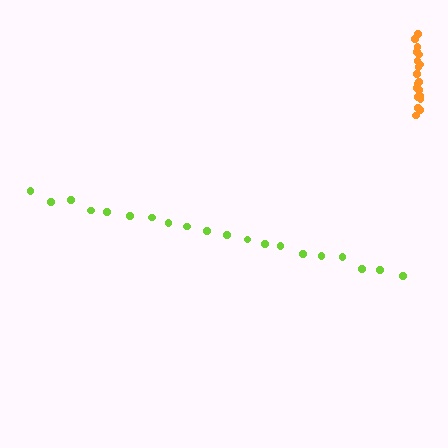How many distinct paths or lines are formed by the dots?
There are 2 distinct paths.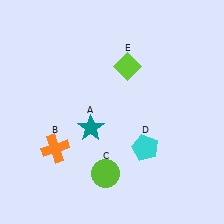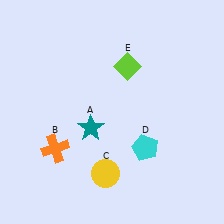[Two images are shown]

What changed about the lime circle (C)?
In Image 1, C is lime. In Image 2, it changed to yellow.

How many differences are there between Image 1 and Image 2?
There is 1 difference between the two images.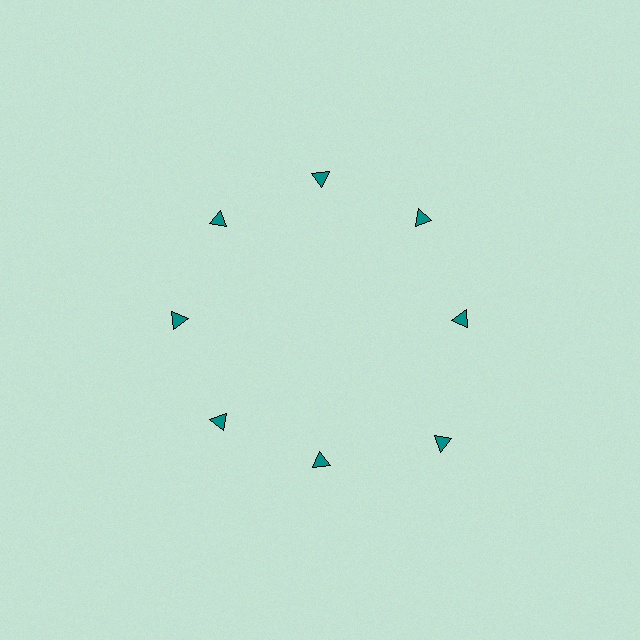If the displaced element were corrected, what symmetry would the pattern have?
It would have 8-fold rotational symmetry — the pattern would map onto itself every 45 degrees.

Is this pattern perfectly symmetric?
No. The 8 teal triangles are arranged in a ring, but one element near the 4 o'clock position is pushed outward from the center, breaking the 8-fold rotational symmetry.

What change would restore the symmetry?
The symmetry would be restored by moving it inward, back onto the ring so that all 8 triangles sit at equal angles and equal distance from the center.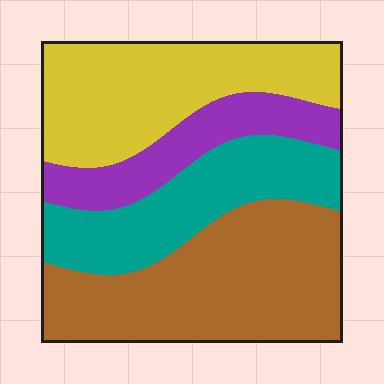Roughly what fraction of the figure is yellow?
Yellow covers roughly 30% of the figure.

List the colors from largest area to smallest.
From largest to smallest: brown, yellow, teal, purple.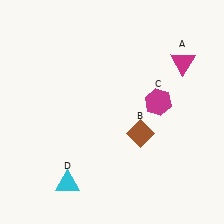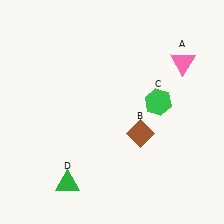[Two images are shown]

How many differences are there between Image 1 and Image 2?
There are 3 differences between the two images.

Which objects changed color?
A changed from magenta to pink. C changed from magenta to green. D changed from cyan to green.